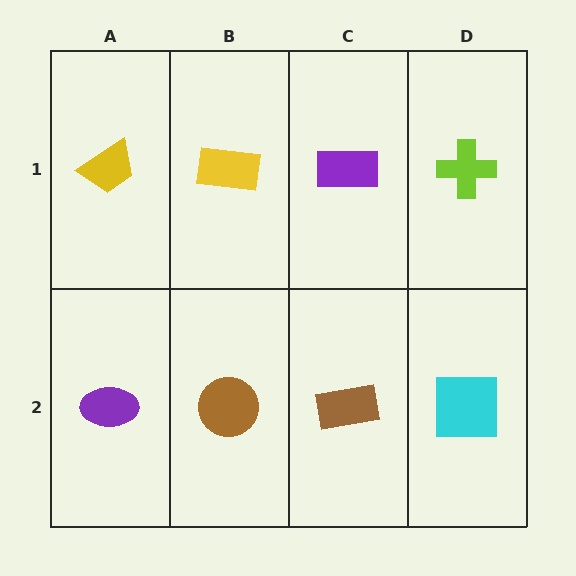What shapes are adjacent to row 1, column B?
A brown circle (row 2, column B), a yellow trapezoid (row 1, column A), a purple rectangle (row 1, column C).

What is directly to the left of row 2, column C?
A brown circle.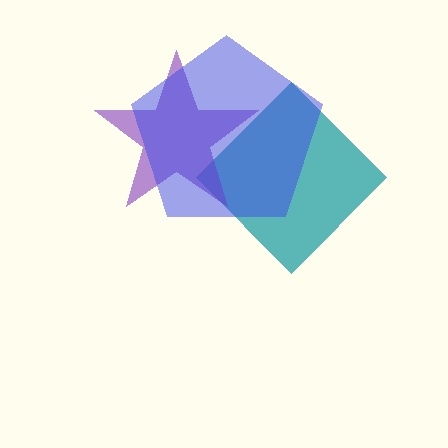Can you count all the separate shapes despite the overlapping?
Yes, there are 3 separate shapes.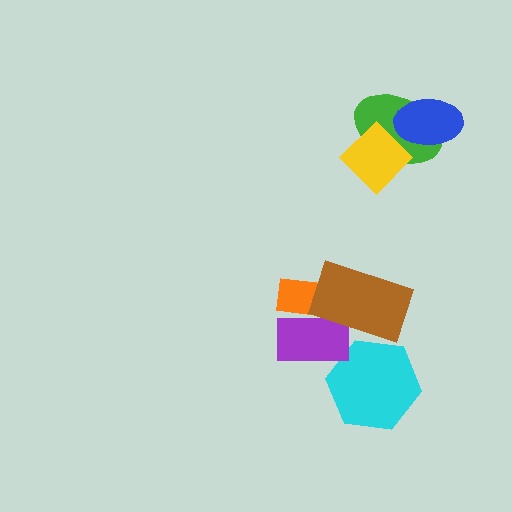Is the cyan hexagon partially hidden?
Yes, it is partially covered by another shape.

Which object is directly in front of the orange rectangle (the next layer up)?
The purple rectangle is directly in front of the orange rectangle.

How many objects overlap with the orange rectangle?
2 objects overlap with the orange rectangle.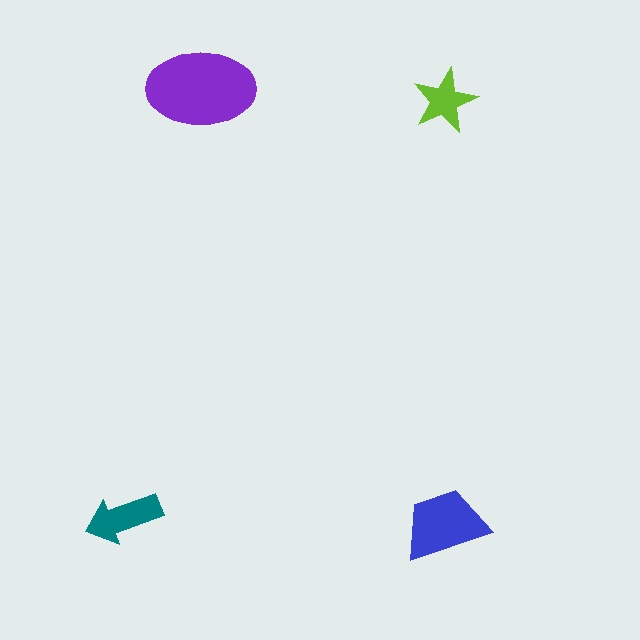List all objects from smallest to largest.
The lime star, the teal arrow, the blue trapezoid, the purple ellipse.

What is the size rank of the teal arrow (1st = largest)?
3rd.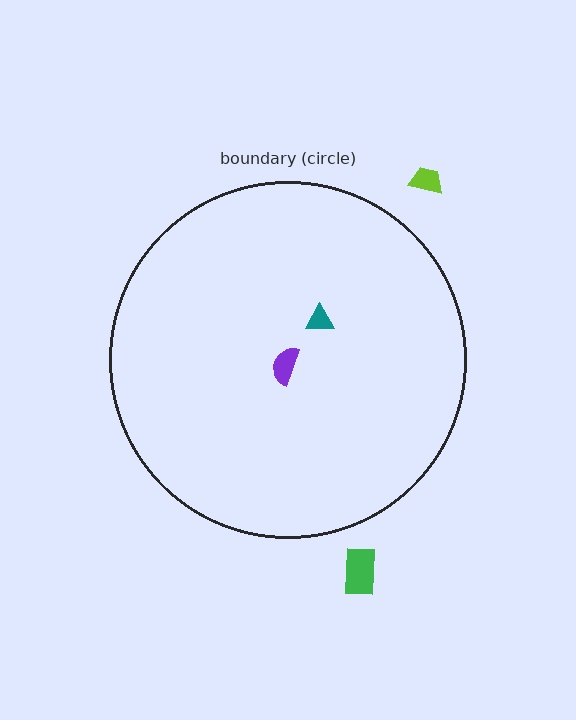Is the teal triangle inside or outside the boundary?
Inside.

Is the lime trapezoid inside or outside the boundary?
Outside.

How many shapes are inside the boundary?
2 inside, 2 outside.